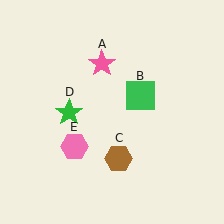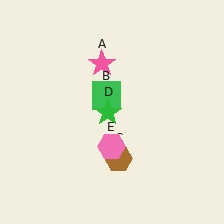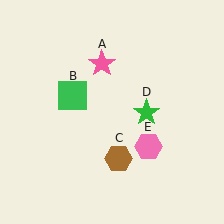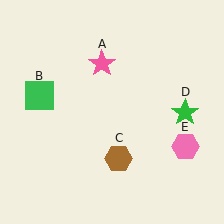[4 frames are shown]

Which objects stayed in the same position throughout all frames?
Pink star (object A) and brown hexagon (object C) remained stationary.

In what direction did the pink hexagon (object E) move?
The pink hexagon (object E) moved right.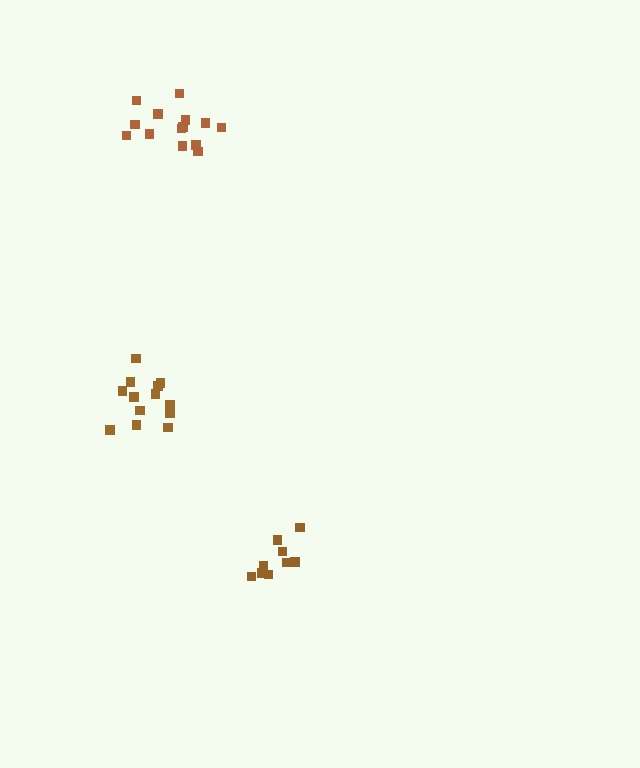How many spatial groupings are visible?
There are 3 spatial groupings.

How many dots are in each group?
Group 1: 13 dots, Group 2: 14 dots, Group 3: 9 dots (36 total).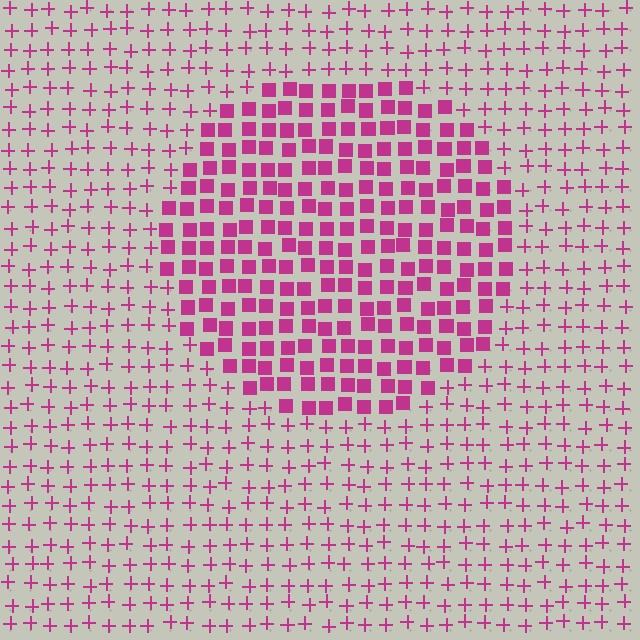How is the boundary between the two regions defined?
The boundary is defined by a change in element shape: squares inside vs. plus signs outside. All elements share the same color and spacing.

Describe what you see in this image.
The image is filled with small magenta elements arranged in a uniform grid. A circle-shaped region contains squares, while the surrounding area contains plus signs. The boundary is defined purely by the change in element shape.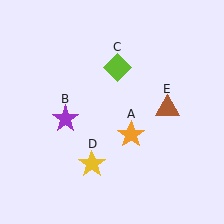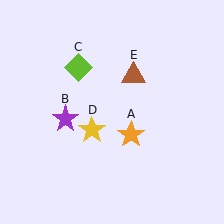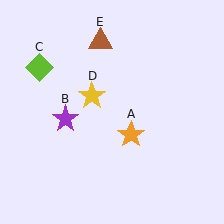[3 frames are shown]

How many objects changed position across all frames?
3 objects changed position: lime diamond (object C), yellow star (object D), brown triangle (object E).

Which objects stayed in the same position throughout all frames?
Orange star (object A) and purple star (object B) remained stationary.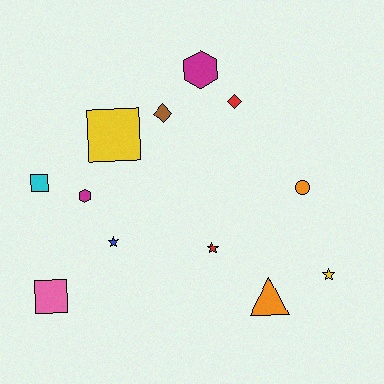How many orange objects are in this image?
There are 2 orange objects.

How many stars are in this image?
There are 3 stars.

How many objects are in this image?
There are 12 objects.